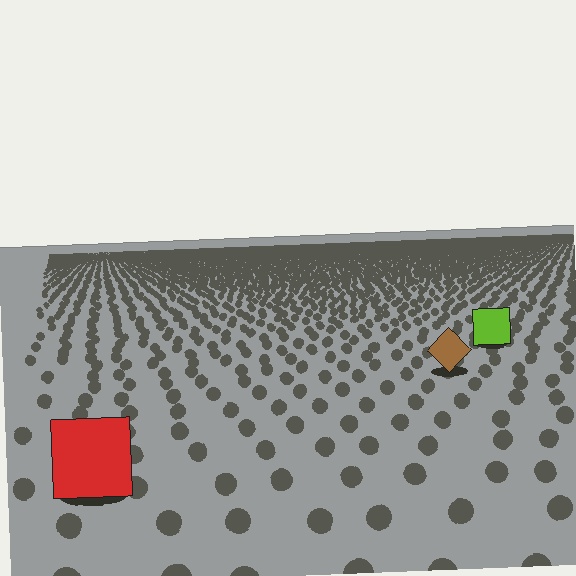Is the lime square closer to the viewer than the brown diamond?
No. The brown diamond is closer — you can tell from the texture gradient: the ground texture is coarser near it.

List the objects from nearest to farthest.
From nearest to farthest: the red square, the brown diamond, the lime square.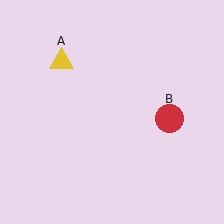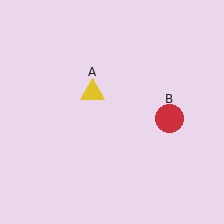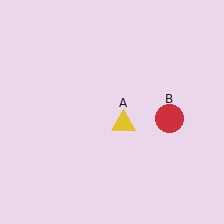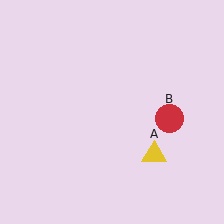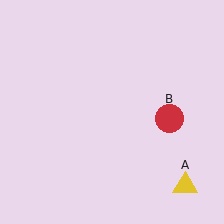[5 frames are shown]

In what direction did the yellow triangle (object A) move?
The yellow triangle (object A) moved down and to the right.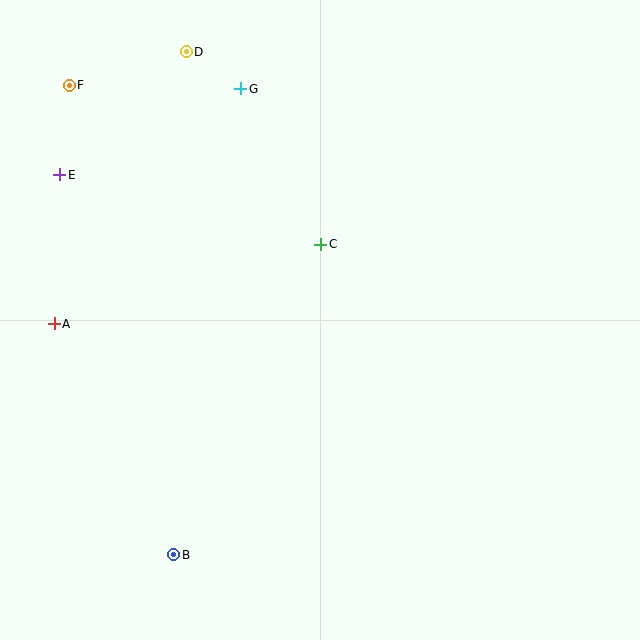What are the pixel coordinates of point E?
Point E is at (60, 175).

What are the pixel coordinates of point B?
Point B is at (174, 555).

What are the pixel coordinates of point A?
Point A is at (54, 324).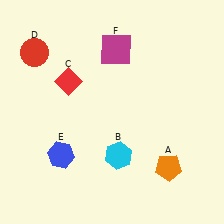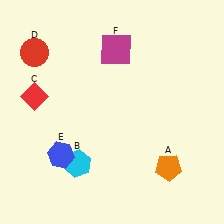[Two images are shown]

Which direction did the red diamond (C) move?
The red diamond (C) moved left.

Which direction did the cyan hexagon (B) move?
The cyan hexagon (B) moved left.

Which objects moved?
The objects that moved are: the cyan hexagon (B), the red diamond (C).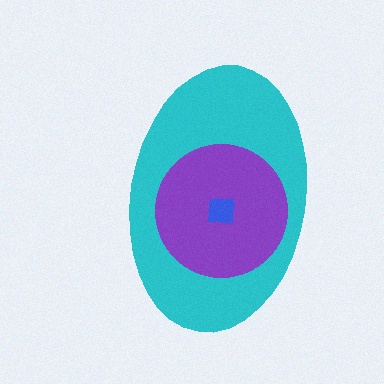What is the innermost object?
The blue square.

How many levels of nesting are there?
3.